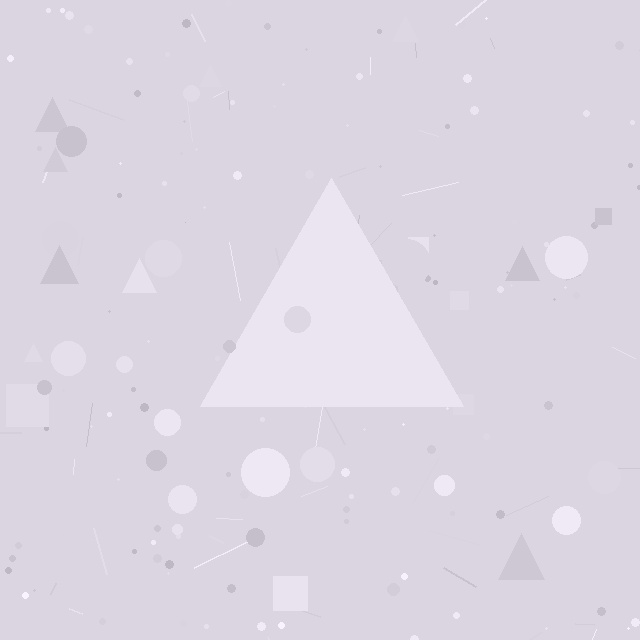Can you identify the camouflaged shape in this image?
The camouflaged shape is a triangle.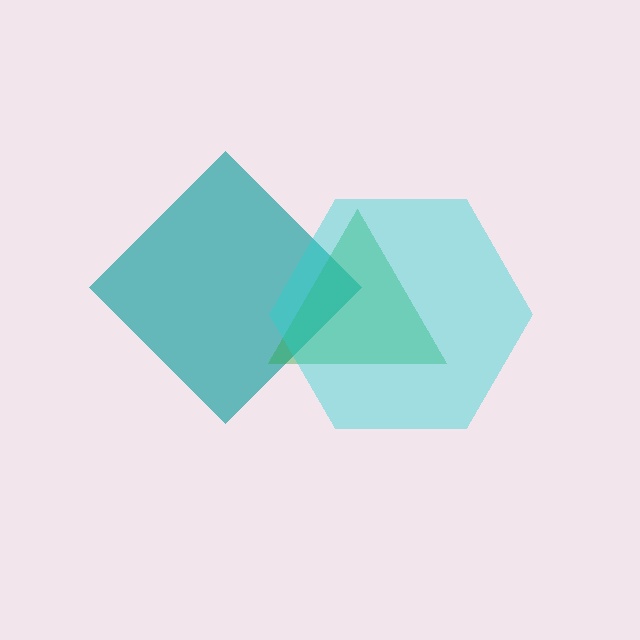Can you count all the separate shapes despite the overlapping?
Yes, there are 3 separate shapes.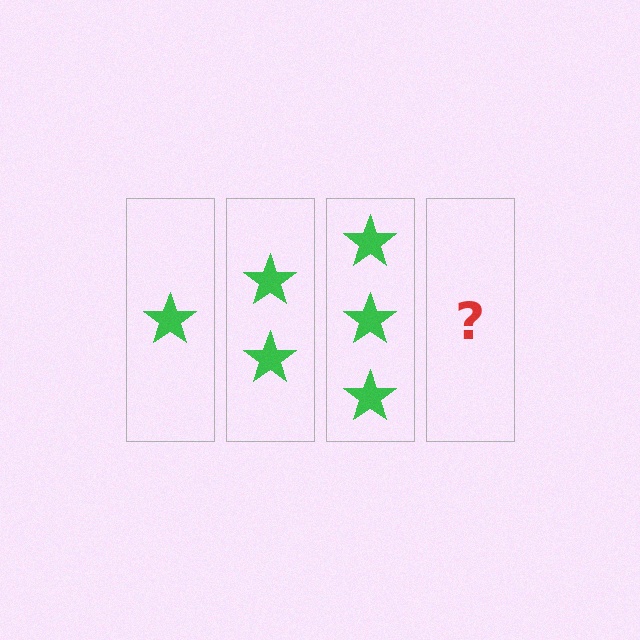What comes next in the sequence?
The next element should be 4 stars.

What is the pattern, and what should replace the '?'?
The pattern is that each step adds one more star. The '?' should be 4 stars.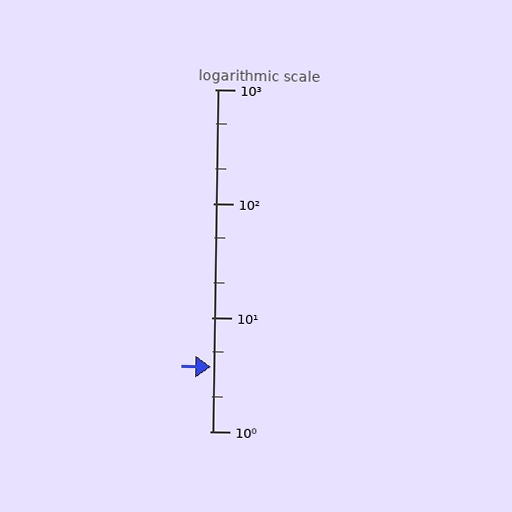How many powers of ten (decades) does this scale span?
The scale spans 3 decades, from 1 to 1000.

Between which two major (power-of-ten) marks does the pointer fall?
The pointer is between 1 and 10.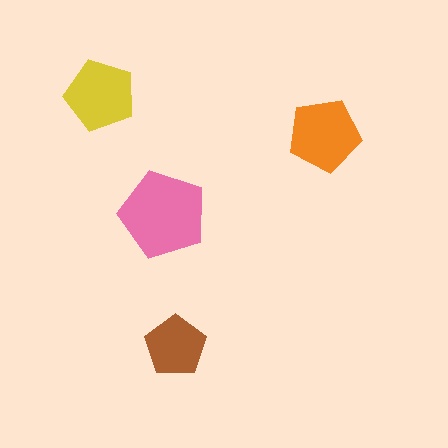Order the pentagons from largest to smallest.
the pink one, the orange one, the yellow one, the brown one.